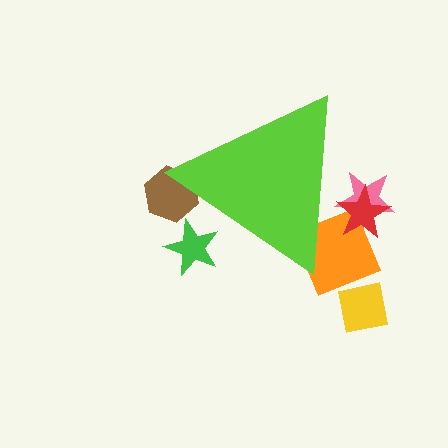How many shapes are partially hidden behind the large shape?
5 shapes are partially hidden.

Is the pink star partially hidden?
Yes, the pink star is partially hidden behind the lime triangle.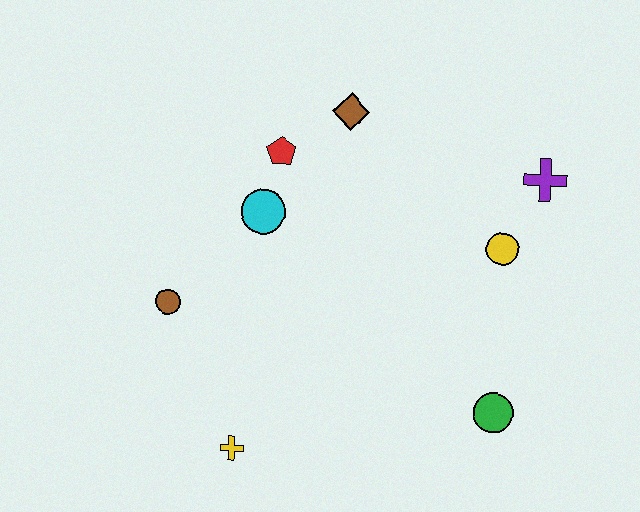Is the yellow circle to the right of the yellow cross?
Yes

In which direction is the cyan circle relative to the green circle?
The cyan circle is to the left of the green circle.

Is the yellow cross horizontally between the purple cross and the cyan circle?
No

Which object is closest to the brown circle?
The cyan circle is closest to the brown circle.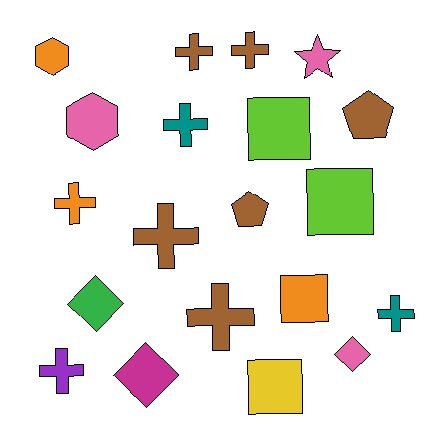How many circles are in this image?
There are no circles.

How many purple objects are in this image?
There is 1 purple object.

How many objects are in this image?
There are 20 objects.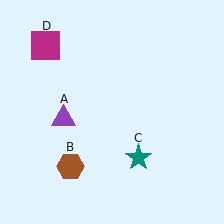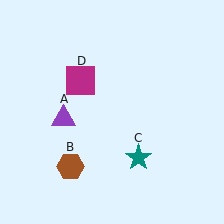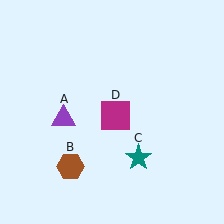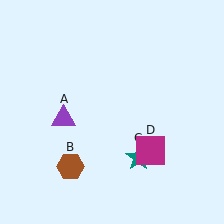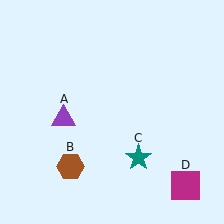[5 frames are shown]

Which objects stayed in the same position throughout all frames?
Purple triangle (object A) and brown hexagon (object B) and teal star (object C) remained stationary.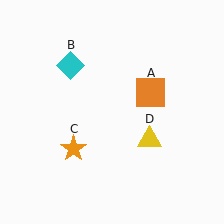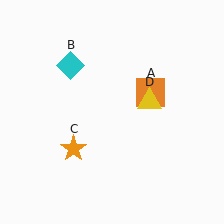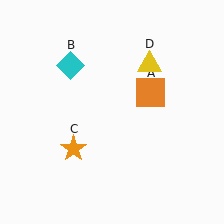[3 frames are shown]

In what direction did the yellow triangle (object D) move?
The yellow triangle (object D) moved up.